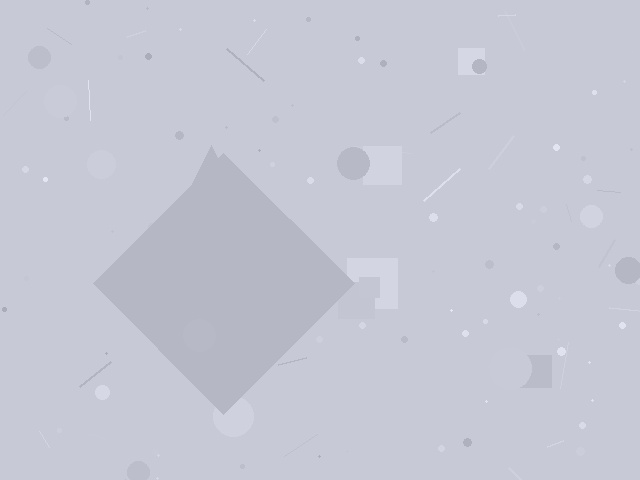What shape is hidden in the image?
A diamond is hidden in the image.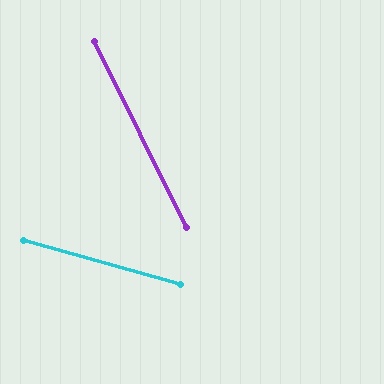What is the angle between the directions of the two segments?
Approximately 48 degrees.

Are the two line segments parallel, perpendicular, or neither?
Neither parallel nor perpendicular — they differ by about 48°.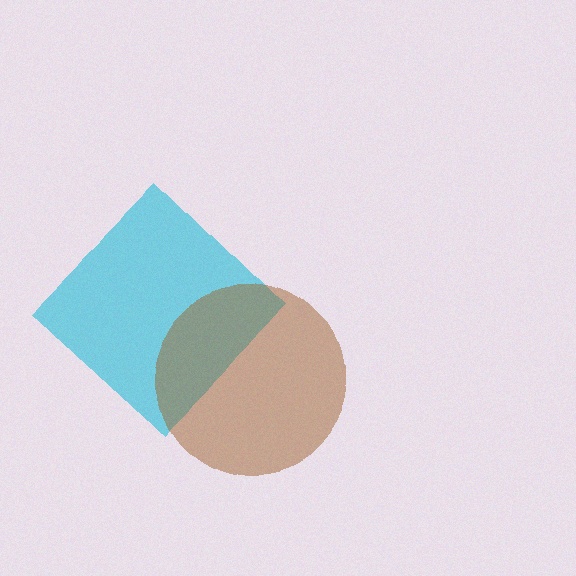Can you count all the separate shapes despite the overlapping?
Yes, there are 2 separate shapes.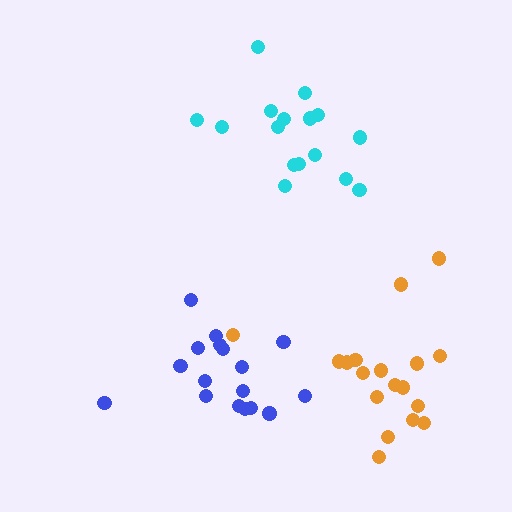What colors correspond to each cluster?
The clusters are colored: blue, orange, cyan.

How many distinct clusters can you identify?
There are 3 distinct clusters.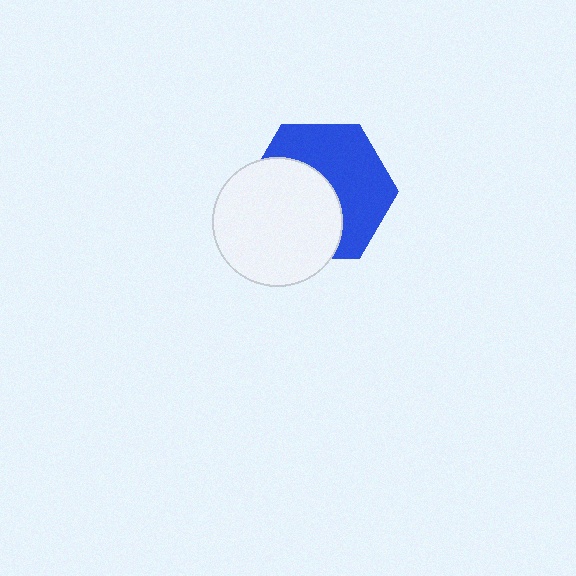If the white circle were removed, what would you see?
You would see the complete blue hexagon.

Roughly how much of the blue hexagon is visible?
About half of it is visible (roughly 52%).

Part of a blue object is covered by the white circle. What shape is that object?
It is a hexagon.